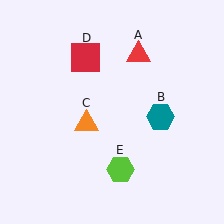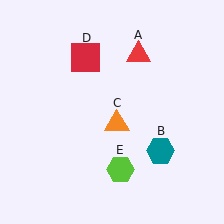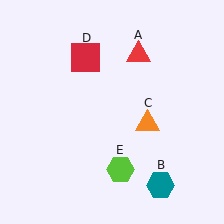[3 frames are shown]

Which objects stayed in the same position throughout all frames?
Red triangle (object A) and red square (object D) and lime hexagon (object E) remained stationary.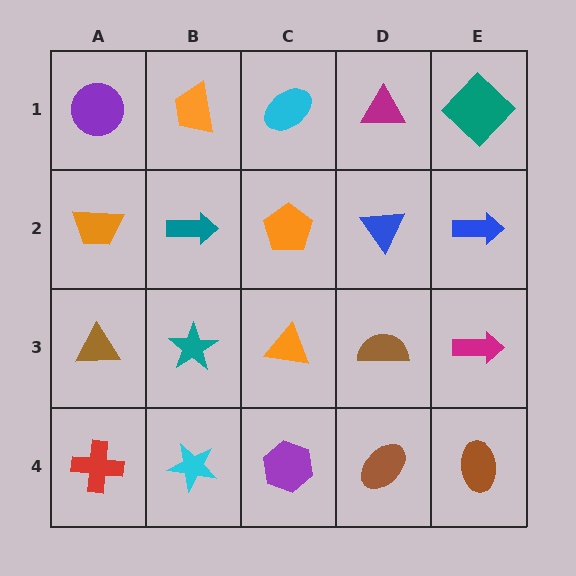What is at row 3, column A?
A brown triangle.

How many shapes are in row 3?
5 shapes.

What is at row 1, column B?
An orange trapezoid.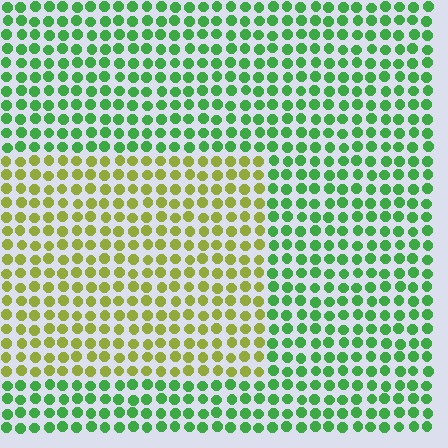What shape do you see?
I see a rectangle.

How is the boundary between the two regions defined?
The boundary is defined purely by a slight shift in hue (about 53 degrees). Spacing, size, and orientation are identical on both sides.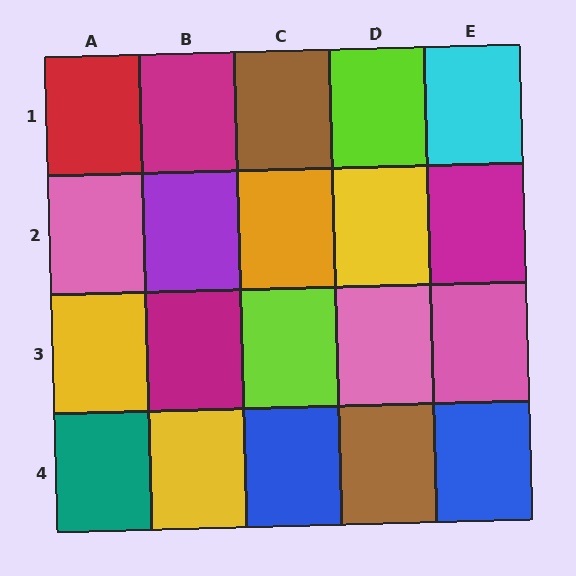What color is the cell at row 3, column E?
Pink.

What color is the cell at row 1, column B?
Magenta.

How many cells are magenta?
3 cells are magenta.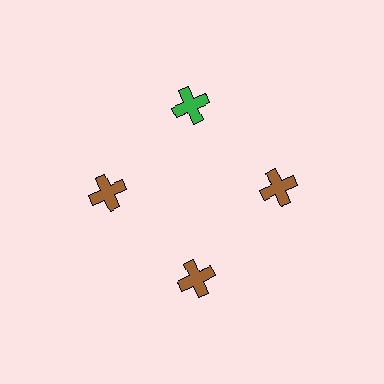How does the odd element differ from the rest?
It has a different color: green instead of brown.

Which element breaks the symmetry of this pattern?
The green cross at roughly the 12 o'clock position breaks the symmetry. All other shapes are brown crosses.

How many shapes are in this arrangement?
There are 4 shapes arranged in a ring pattern.